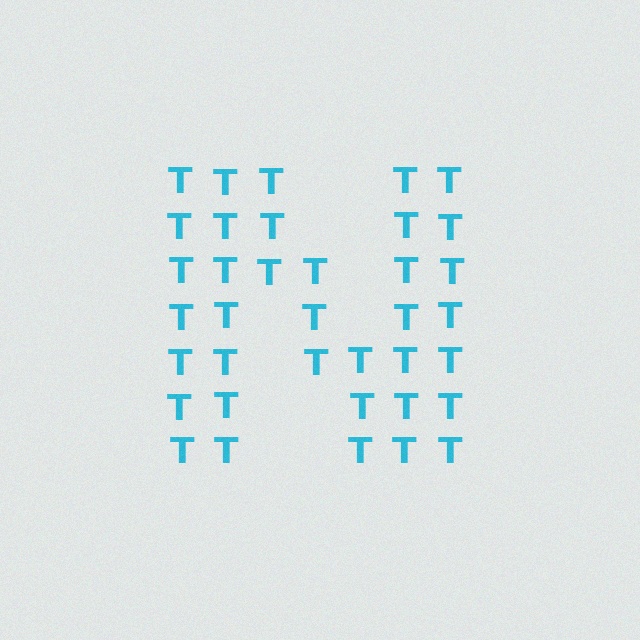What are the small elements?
The small elements are letter T's.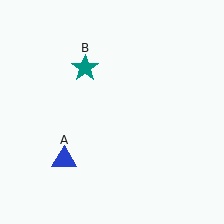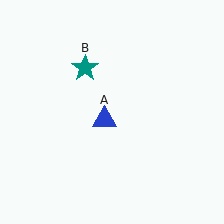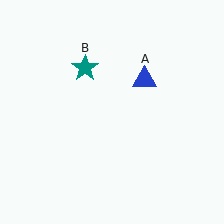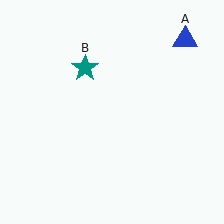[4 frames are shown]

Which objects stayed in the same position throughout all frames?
Teal star (object B) remained stationary.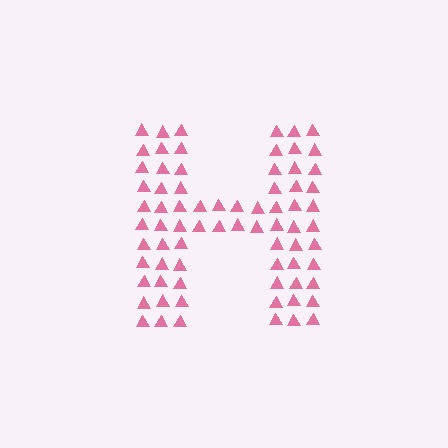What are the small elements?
The small elements are triangles.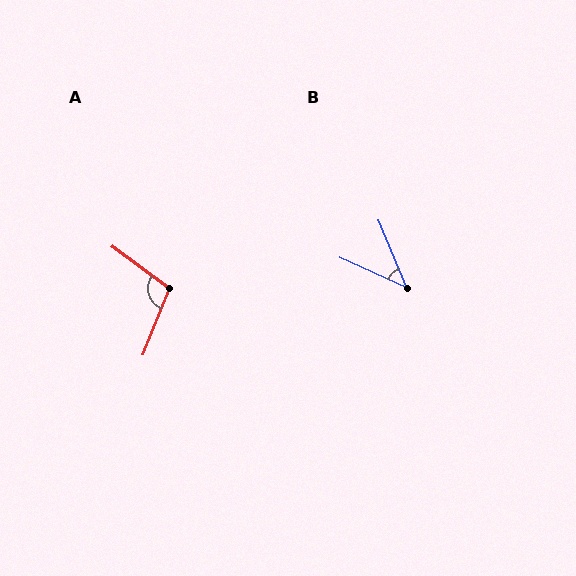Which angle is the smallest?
B, at approximately 43 degrees.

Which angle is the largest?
A, at approximately 105 degrees.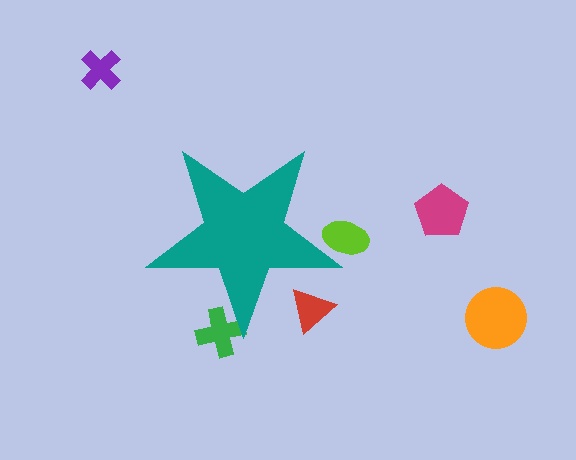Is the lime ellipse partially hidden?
Yes, the lime ellipse is partially hidden behind the teal star.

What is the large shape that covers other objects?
A teal star.